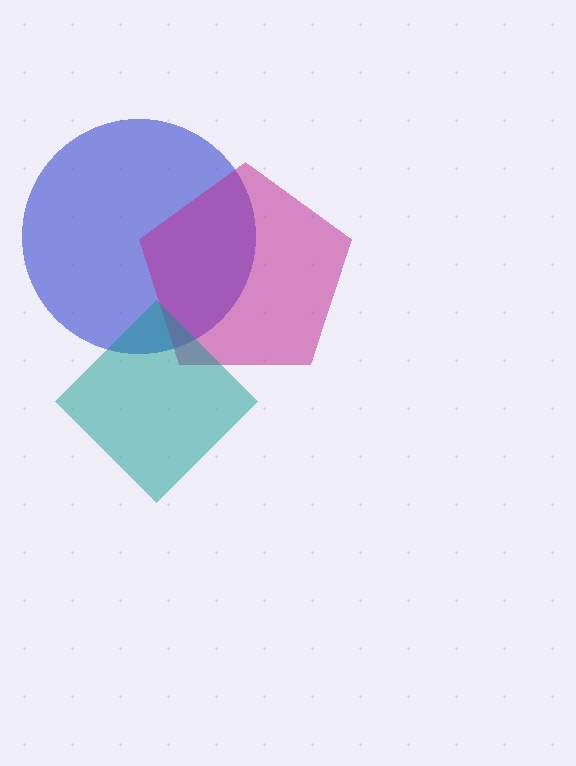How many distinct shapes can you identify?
There are 3 distinct shapes: a blue circle, a magenta pentagon, a teal diamond.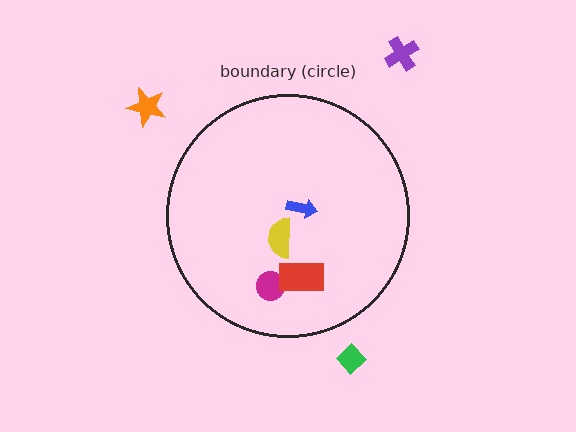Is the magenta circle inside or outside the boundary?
Inside.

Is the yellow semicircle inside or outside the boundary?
Inside.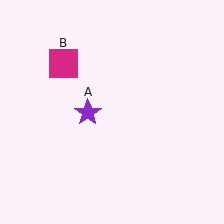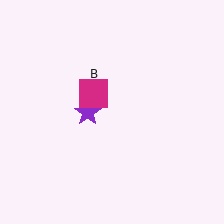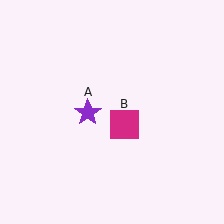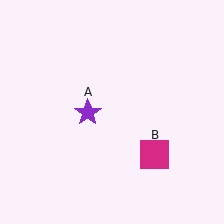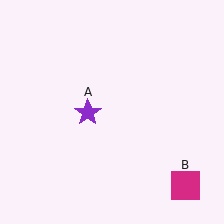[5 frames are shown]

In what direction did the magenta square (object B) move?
The magenta square (object B) moved down and to the right.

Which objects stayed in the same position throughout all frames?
Purple star (object A) remained stationary.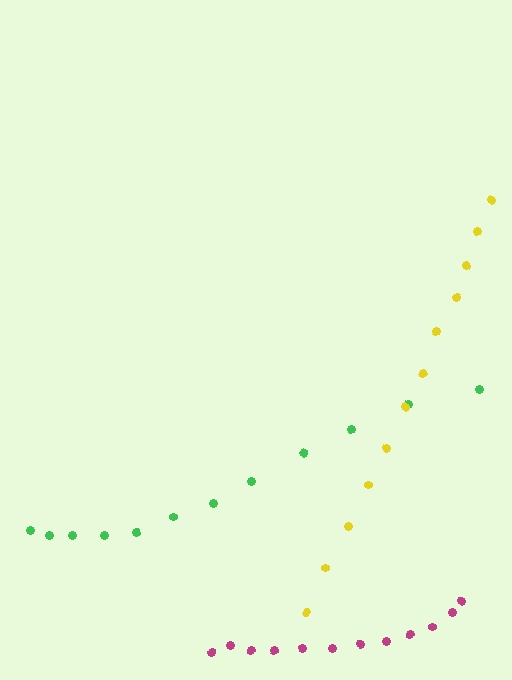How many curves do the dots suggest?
There are 3 distinct paths.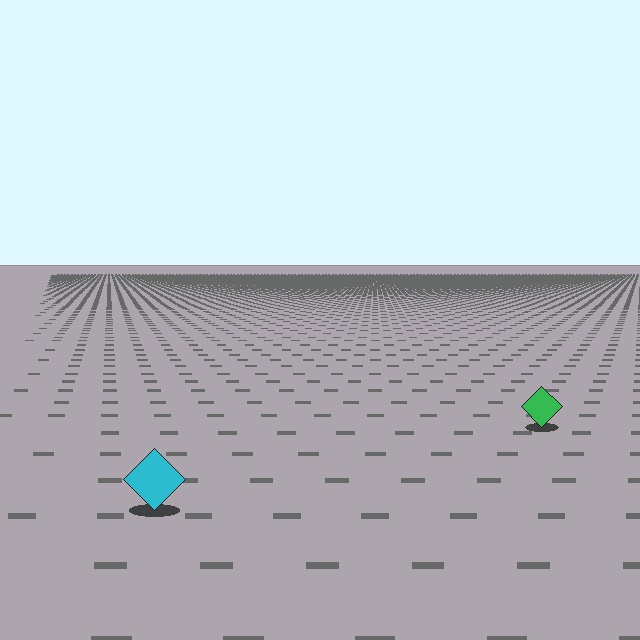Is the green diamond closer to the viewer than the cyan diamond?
No. The cyan diamond is closer — you can tell from the texture gradient: the ground texture is coarser near it.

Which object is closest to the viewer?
The cyan diamond is closest. The texture marks near it are larger and more spread out.